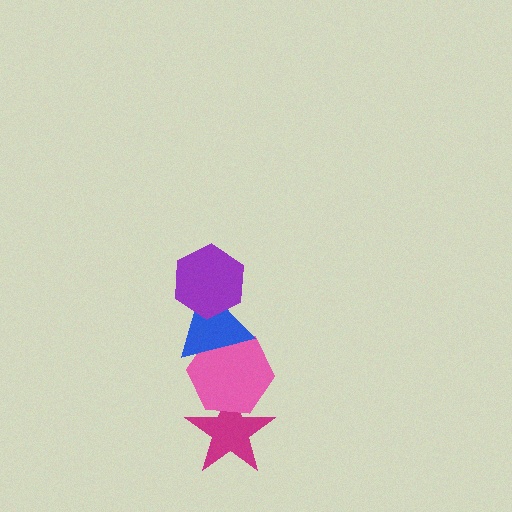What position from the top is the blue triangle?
The blue triangle is 2nd from the top.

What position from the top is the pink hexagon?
The pink hexagon is 3rd from the top.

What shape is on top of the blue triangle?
The purple hexagon is on top of the blue triangle.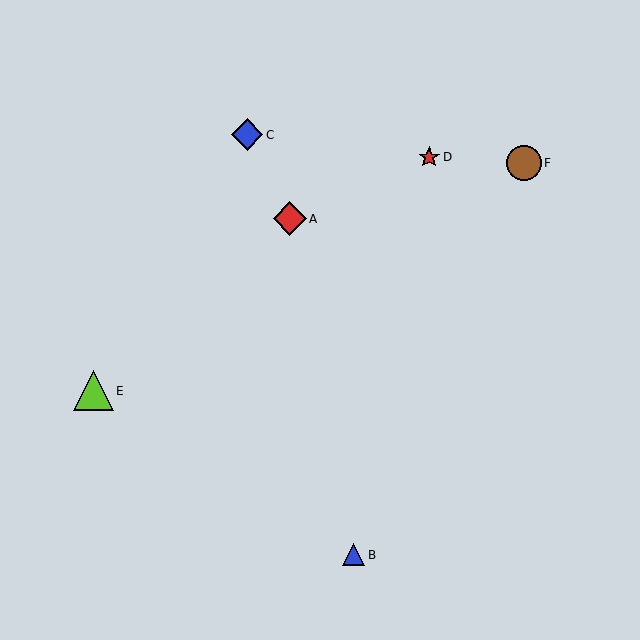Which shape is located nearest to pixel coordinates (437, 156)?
The red star (labeled D) at (429, 157) is nearest to that location.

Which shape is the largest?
The lime triangle (labeled E) is the largest.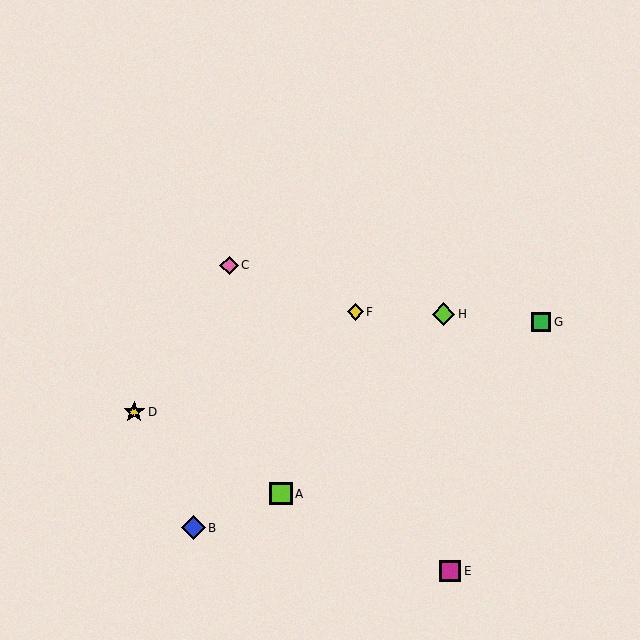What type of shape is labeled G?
Shape G is a green square.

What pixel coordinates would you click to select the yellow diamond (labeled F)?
Click at (355, 312) to select the yellow diamond F.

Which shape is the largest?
The blue diamond (labeled B) is the largest.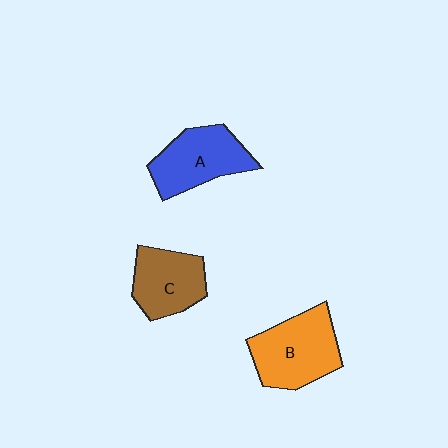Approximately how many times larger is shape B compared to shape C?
Approximately 1.3 times.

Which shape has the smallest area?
Shape C (brown).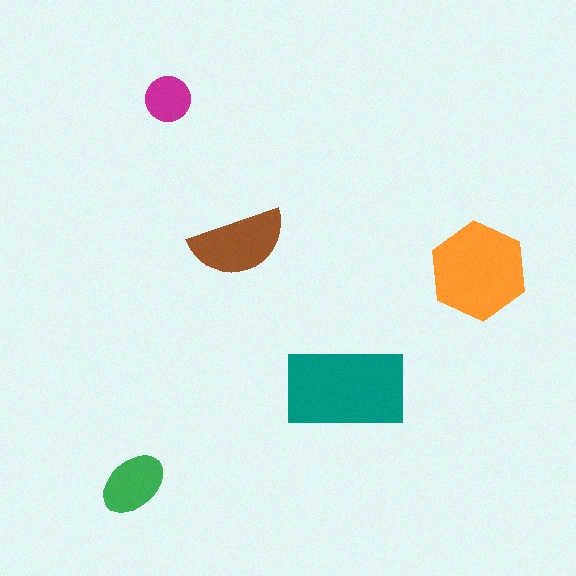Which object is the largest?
The teal rectangle.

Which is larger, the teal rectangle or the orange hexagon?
The teal rectangle.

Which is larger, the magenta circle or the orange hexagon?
The orange hexagon.